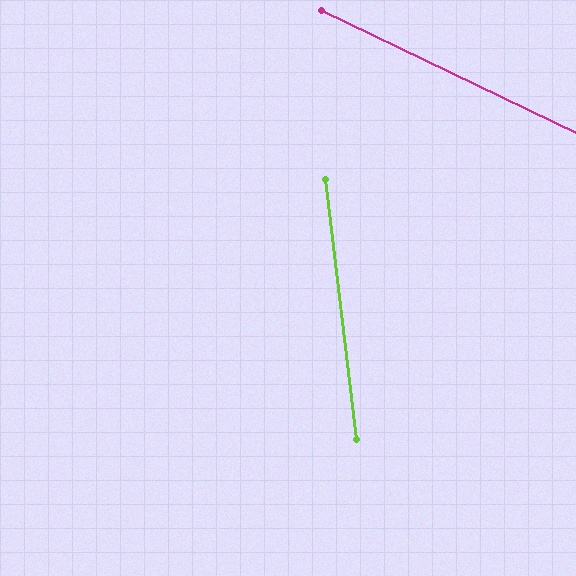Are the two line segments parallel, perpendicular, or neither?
Neither parallel nor perpendicular — they differ by about 58°.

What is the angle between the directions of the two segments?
Approximately 58 degrees.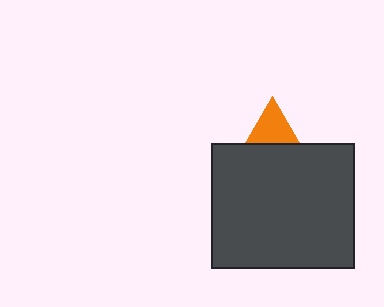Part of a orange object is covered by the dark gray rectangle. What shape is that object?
It is a triangle.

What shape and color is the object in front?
The object in front is a dark gray rectangle.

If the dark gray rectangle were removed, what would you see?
You would see the complete orange triangle.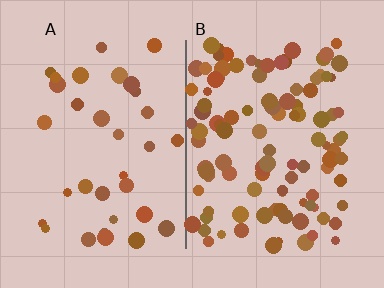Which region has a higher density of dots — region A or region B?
B (the right).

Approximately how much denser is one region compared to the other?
Approximately 3.1× — region B over region A.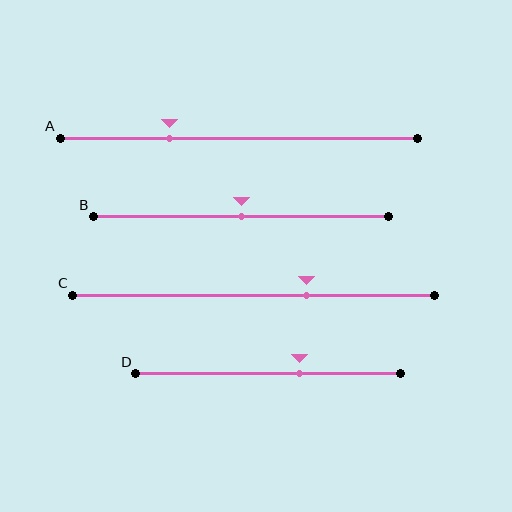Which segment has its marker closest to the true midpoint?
Segment B has its marker closest to the true midpoint.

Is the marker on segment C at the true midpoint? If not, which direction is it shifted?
No, the marker on segment C is shifted to the right by about 15% of the segment length.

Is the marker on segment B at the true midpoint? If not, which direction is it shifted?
Yes, the marker on segment B is at the true midpoint.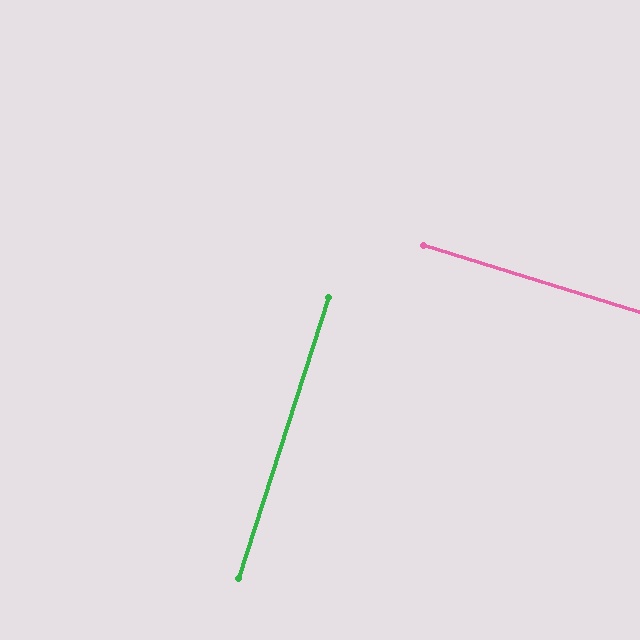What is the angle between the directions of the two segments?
Approximately 90 degrees.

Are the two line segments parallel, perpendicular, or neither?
Perpendicular — they meet at approximately 90°.